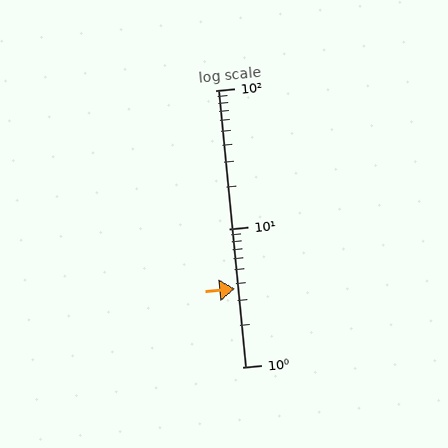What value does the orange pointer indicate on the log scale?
The pointer indicates approximately 3.7.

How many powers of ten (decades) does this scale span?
The scale spans 2 decades, from 1 to 100.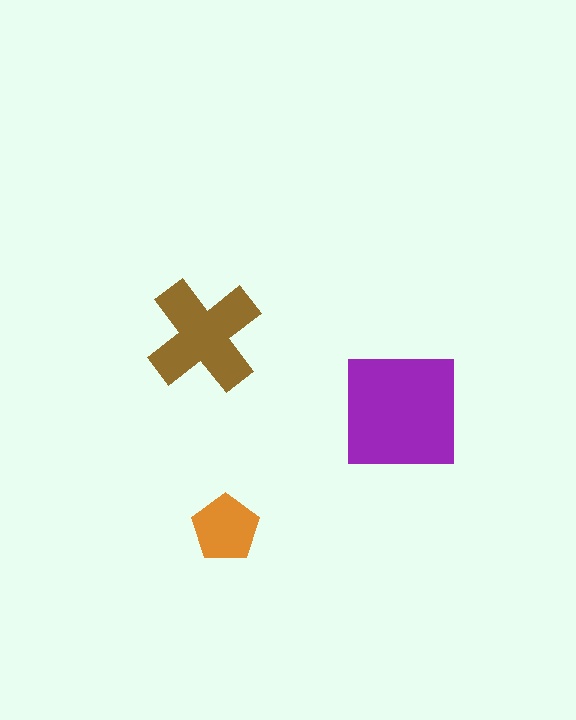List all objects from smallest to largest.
The orange pentagon, the brown cross, the purple square.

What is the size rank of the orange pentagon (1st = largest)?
3rd.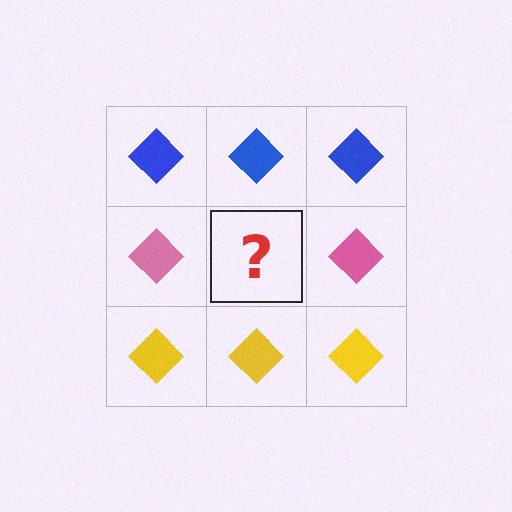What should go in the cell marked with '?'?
The missing cell should contain a pink diamond.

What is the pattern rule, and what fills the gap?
The rule is that each row has a consistent color. The gap should be filled with a pink diamond.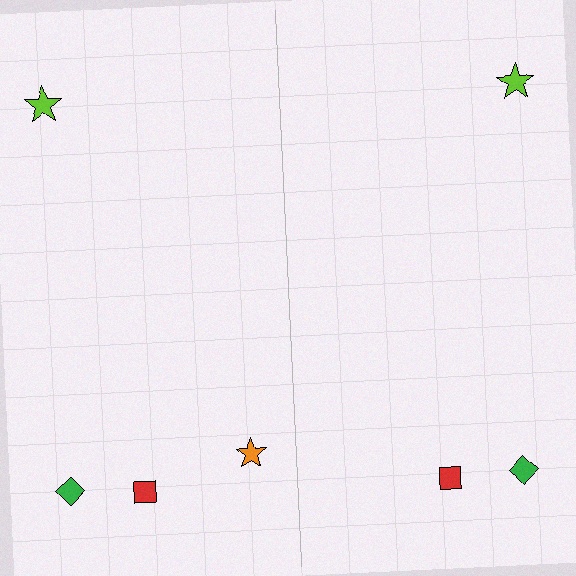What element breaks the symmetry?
A orange star is missing from the right side.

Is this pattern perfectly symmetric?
No, the pattern is not perfectly symmetric. A orange star is missing from the right side.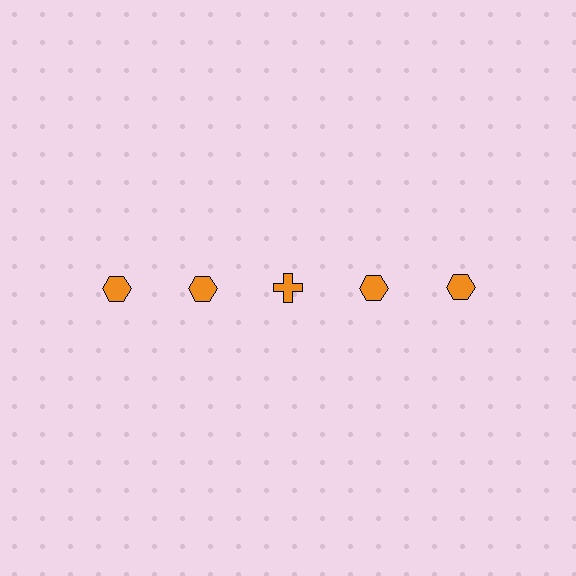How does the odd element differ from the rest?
It has a different shape: cross instead of hexagon.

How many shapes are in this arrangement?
There are 5 shapes arranged in a grid pattern.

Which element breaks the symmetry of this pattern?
The orange cross in the top row, center column breaks the symmetry. All other shapes are orange hexagons.